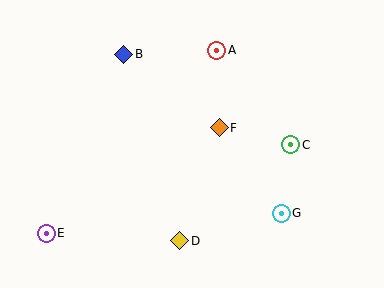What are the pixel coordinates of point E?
Point E is at (46, 233).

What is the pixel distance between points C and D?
The distance between C and D is 147 pixels.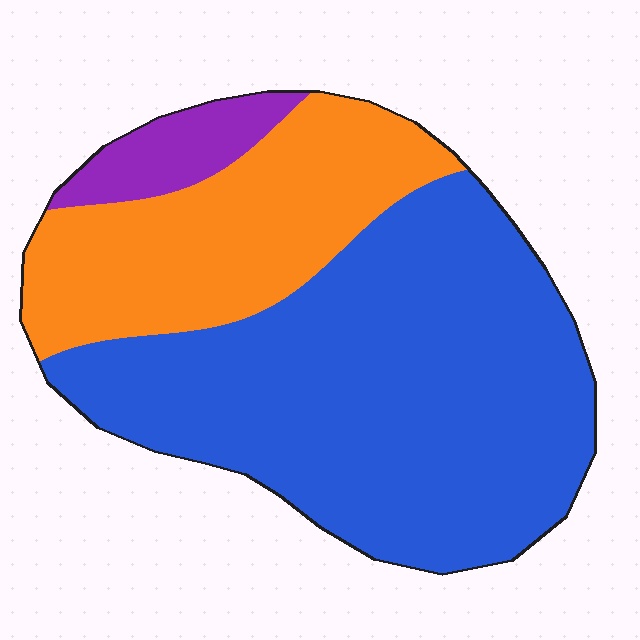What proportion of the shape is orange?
Orange covers 30% of the shape.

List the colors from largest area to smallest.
From largest to smallest: blue, orange, purple.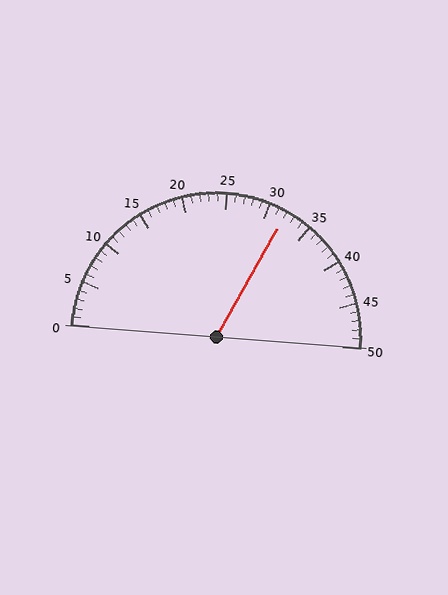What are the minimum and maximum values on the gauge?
The gauge ranges from 0 to 50.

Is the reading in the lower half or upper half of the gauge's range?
The reading is in the upper half of the range (0 to 50).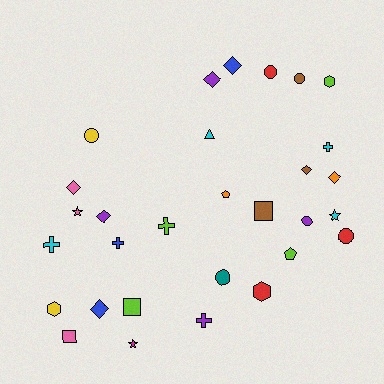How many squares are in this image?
There are 3 squares.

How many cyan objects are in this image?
There are 4 cyan objects.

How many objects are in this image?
There are 30 objects.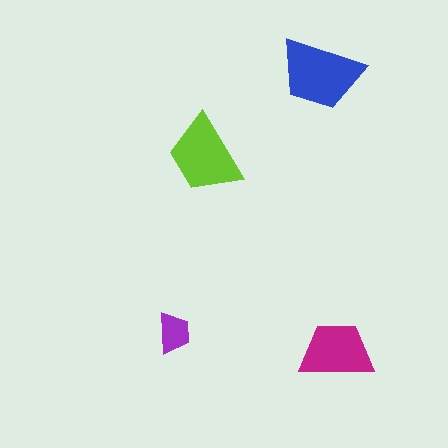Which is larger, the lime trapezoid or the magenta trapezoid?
The lime one.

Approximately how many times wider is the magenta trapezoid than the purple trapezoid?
About 2 times wider.